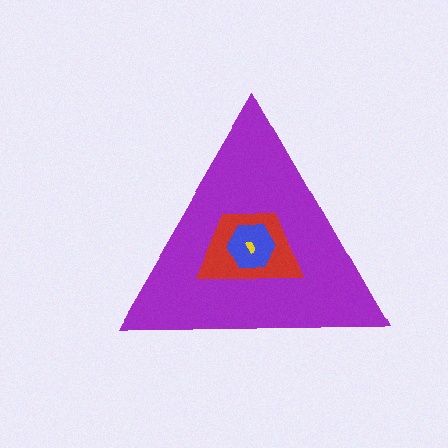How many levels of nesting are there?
4.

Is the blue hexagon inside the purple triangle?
Yes.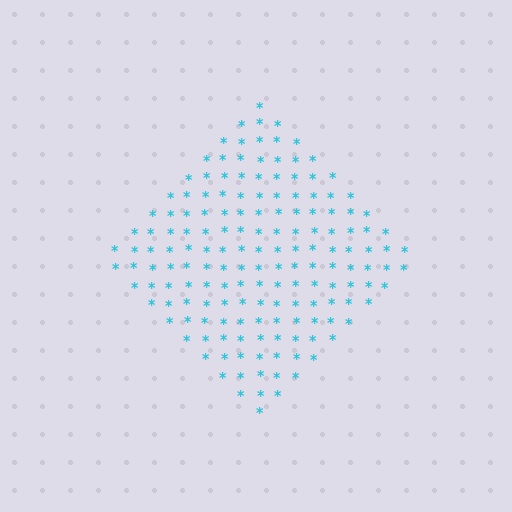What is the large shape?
The large shape is a diamond.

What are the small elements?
The small elements are asterisks.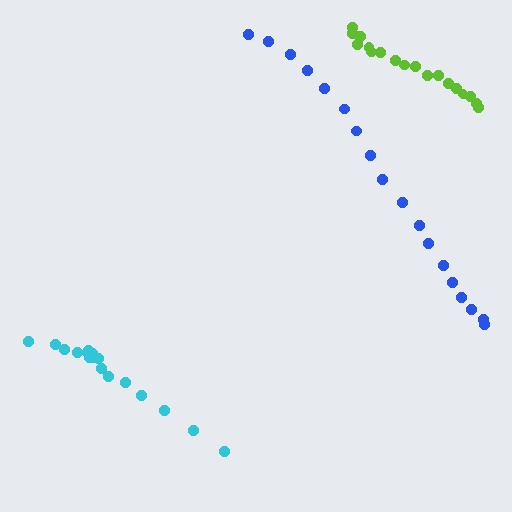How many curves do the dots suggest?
There are 3 distinct paths.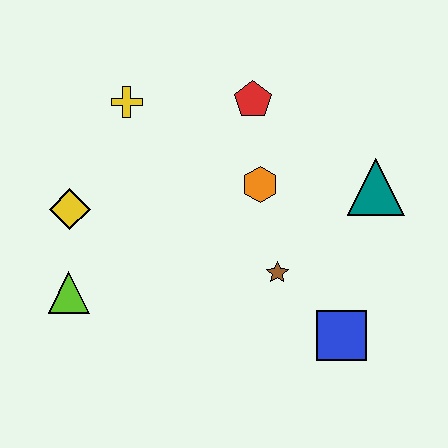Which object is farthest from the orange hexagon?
The lime triangle is farthest from the orange hexagon.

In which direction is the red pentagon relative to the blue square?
The red pentagon is above the blue square.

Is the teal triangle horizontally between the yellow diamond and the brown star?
No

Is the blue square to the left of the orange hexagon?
No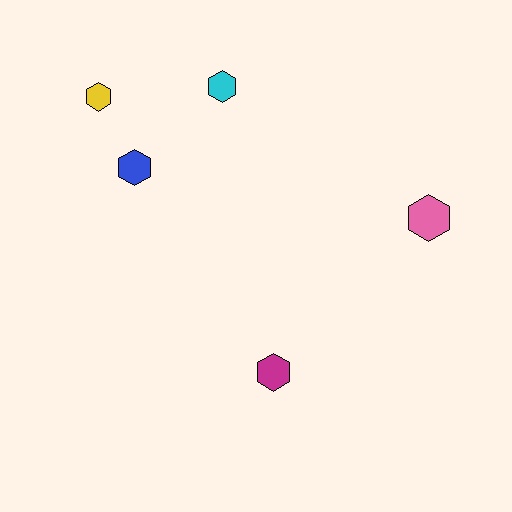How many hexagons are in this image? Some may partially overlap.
There are 5 hexagons.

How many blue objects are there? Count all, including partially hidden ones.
There is 1 blue object.